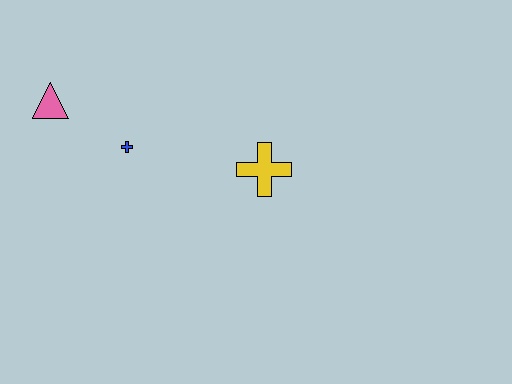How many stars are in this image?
There are no stars.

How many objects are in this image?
There are 3 objects.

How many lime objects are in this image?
There are no lime objects.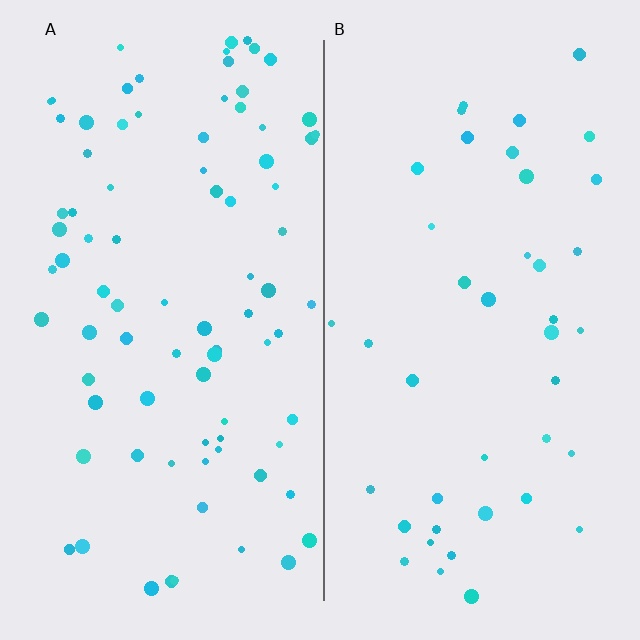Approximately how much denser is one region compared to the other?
Approximately 2.0× — region A over region B.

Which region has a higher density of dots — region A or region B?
A (the left).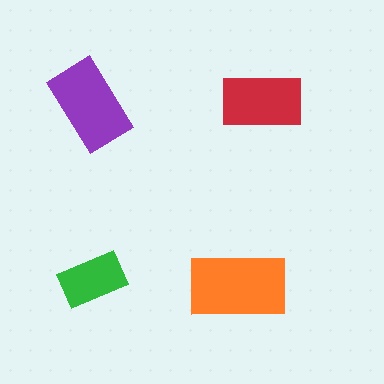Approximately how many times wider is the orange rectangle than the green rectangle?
About 1.5 times wider.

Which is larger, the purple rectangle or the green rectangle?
The purple one.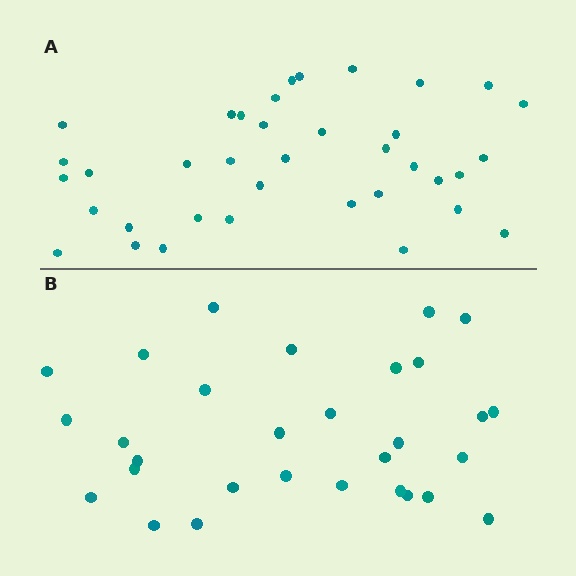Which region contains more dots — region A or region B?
Region A (the top region) has more dots.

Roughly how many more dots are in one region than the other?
Region A has roughly 8 or so more dots than region B.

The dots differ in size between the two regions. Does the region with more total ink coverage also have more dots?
No. Region B has more total ink coverage because its dots are larger, but region A actually contains more individual dots. Total area can be misleading — the number of items is what matters here.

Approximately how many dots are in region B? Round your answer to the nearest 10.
About 30 dots.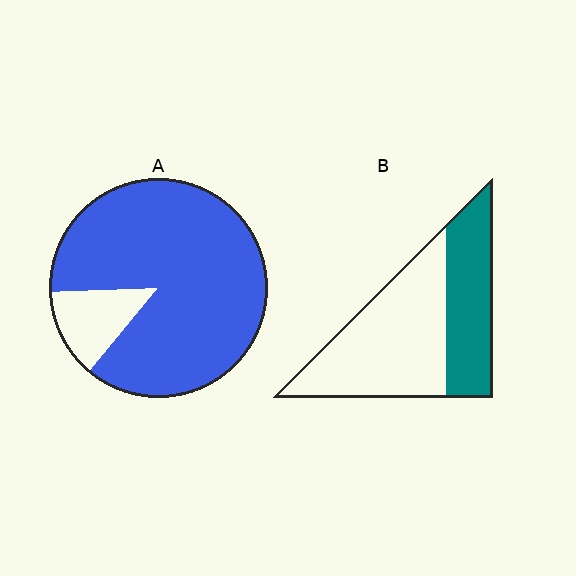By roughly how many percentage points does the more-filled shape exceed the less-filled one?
By roughly 50 percentage points (A over B).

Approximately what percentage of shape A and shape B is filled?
A is approximately 85% and B is approximately 40%.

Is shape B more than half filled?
No.